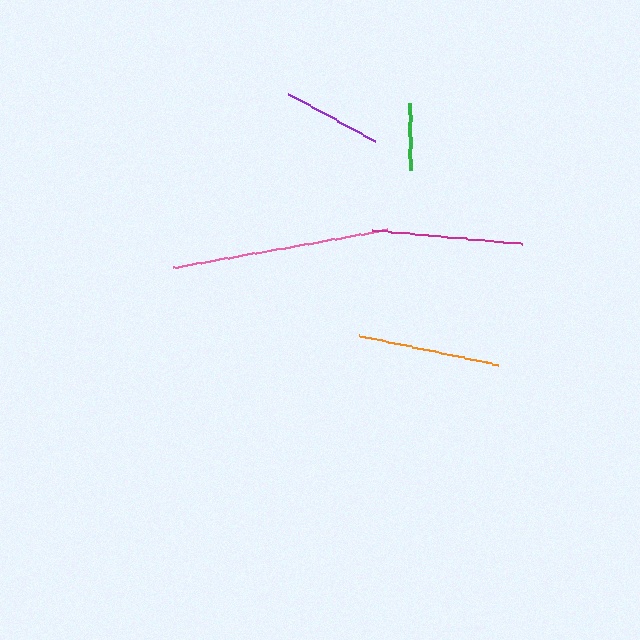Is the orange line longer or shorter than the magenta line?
The magenta line is longer than the orange line.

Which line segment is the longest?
The pink line is the longest at approximately 217 pixels.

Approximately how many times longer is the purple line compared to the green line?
The purple line is approximately 1.5 times the length of the green line.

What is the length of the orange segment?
The orange segment is approximately 142 pixels long.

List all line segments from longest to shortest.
From longest to shortest: pink, magenta, orange, purple, green.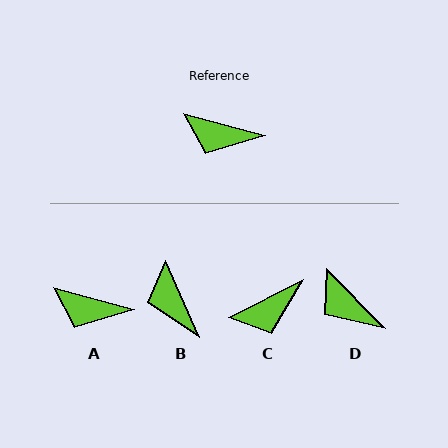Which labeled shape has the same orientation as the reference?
A.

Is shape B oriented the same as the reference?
No, it is off by about 51 degrees.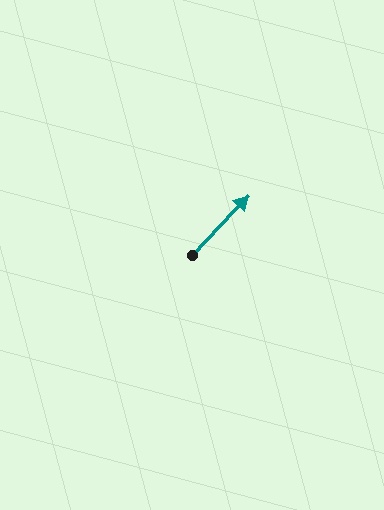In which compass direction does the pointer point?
Northeast.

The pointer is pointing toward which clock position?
Roughly 1 o'clock.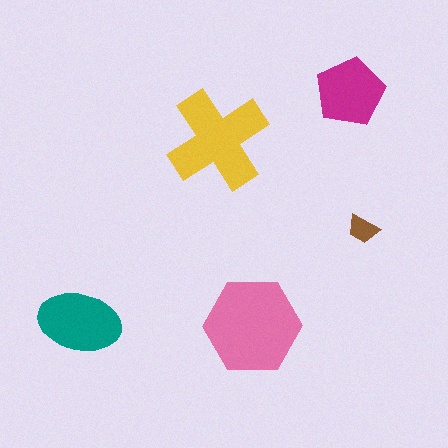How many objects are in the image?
There are 5 objects in the image.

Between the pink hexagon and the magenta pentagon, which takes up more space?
The pink hexagon.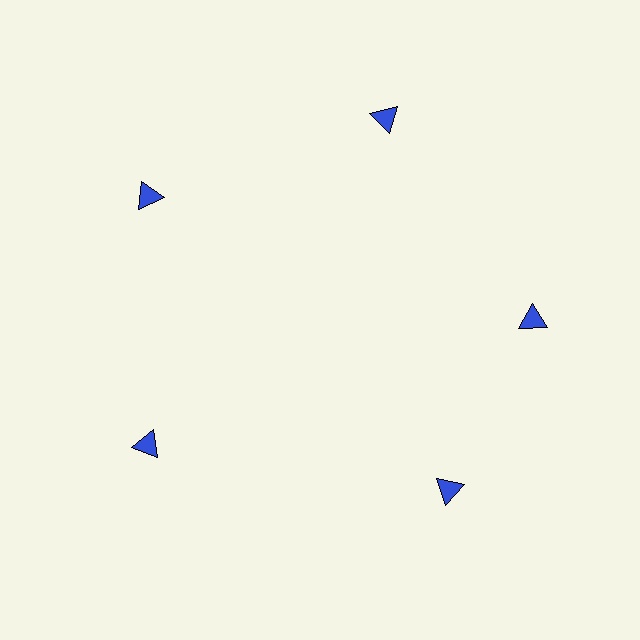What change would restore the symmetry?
The symmetry would be restored by rotating it back into even spacing with its neighbors so that all 5 triangles sit at equal angles and equal distance from the center.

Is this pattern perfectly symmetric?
No. The 5 blue triangles are arranged in a ring, but one element near the 5 o'clock position is rotated out of alignment along the ring, breaking the 5-fold rotational symmetry.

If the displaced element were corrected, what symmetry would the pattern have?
It would have 5-fold rotational symmetry — the pattern would map onto itself every 72 degrees.